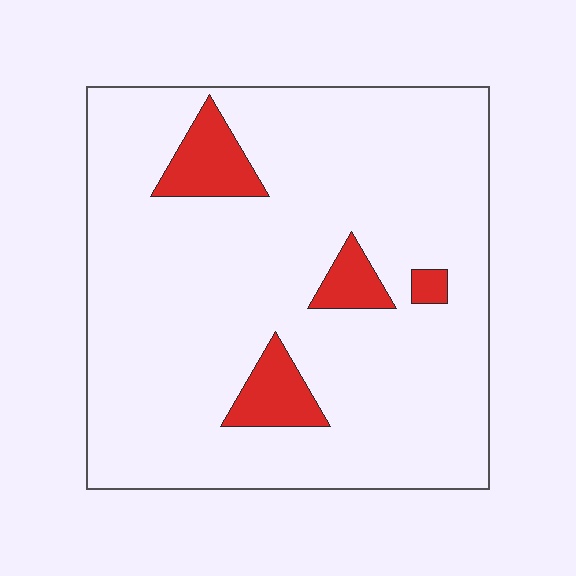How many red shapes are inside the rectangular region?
4.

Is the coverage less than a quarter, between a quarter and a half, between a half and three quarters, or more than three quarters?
Less than a quarter.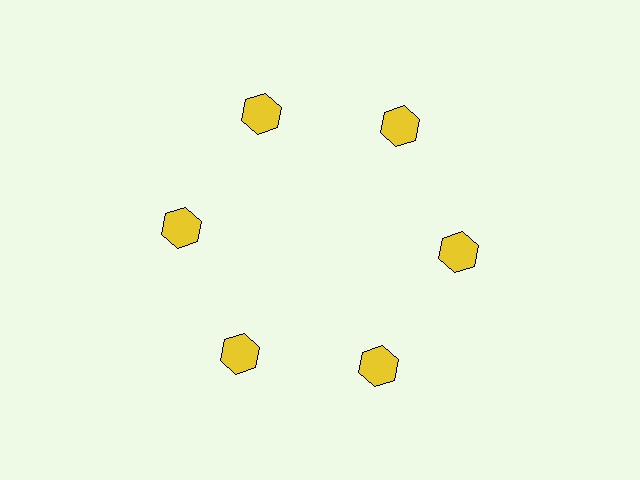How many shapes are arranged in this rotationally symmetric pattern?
There are 6 shapes, arranged in 6 groups of 1.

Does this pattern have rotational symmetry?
Yes, this pattern has 6-fold rotational symmetry. It looks the same after rotating 60 degrees around the center.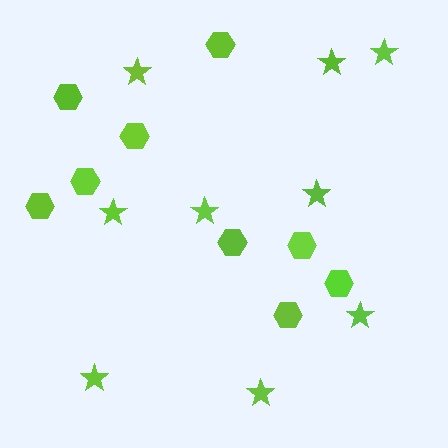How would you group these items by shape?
There are 2 groups: one group of stars (9) and one group of hexagons (9).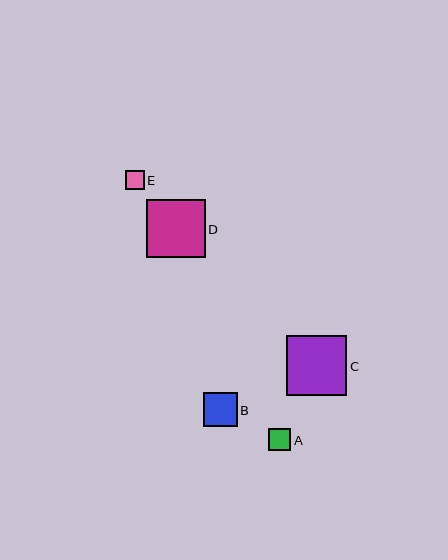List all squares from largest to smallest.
From largest to smallest: C, D, B, A, E.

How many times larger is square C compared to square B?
Square C is approximately 1.8 times the size of square B.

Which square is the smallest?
Square E is the smallest with a size of approximately 18 pixels.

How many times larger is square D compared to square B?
Square D is approximately 1.8 times the size of square B.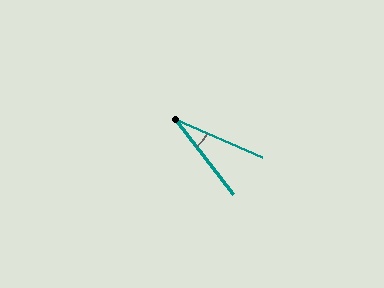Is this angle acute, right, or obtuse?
It is acute.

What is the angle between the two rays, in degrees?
Approximately 29 degrees.